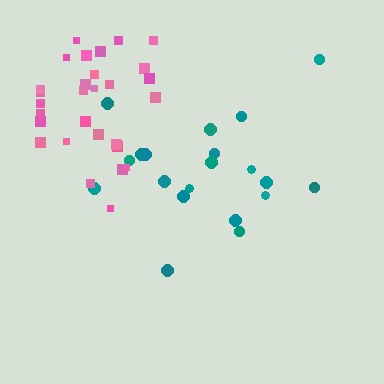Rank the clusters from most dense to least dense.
pink, teal.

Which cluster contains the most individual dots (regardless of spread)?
Pink (29).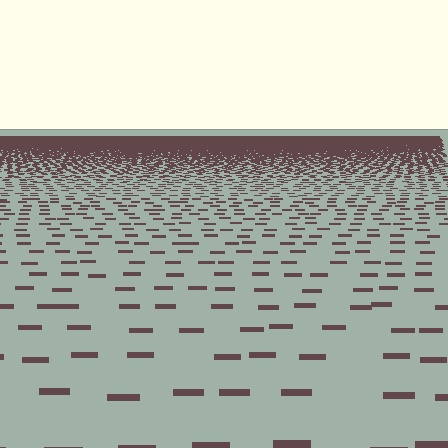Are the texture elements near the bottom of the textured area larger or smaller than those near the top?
Larger. Near the bottom, elements are closer to the viewer and appear at a bigger on-screen size.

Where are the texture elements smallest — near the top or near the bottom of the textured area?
Near the top.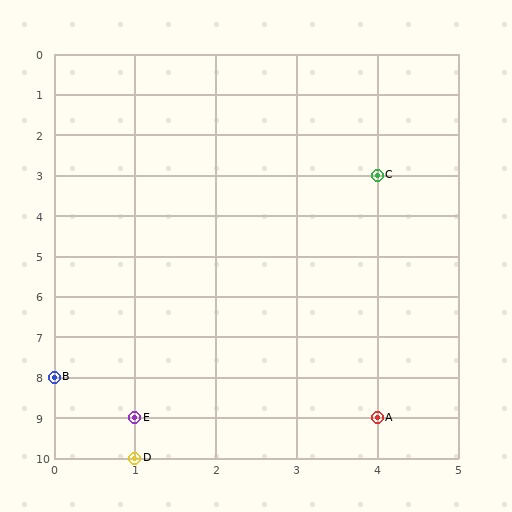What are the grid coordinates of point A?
Point A is at grid coordinates (4, 9).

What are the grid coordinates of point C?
Point C is at grid coordinates (4, 3).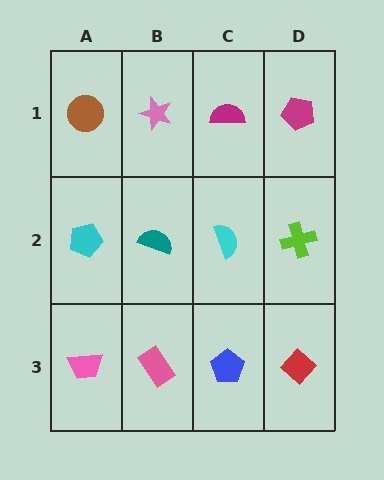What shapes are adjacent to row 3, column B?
A teal semicircle (row 2, column B), a pink trapezoid (row 3, column A), a blue pentagon (row 3, column C).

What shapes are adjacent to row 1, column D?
A lime cross (row 2, column D), a magenta semicircle (row 1, column C).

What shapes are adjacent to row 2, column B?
A pink star (row 1, column B), a pink rectangle (row 3, column B), a cyan pentagon (row 2, column A), a cyan semicircle (row 2, column C).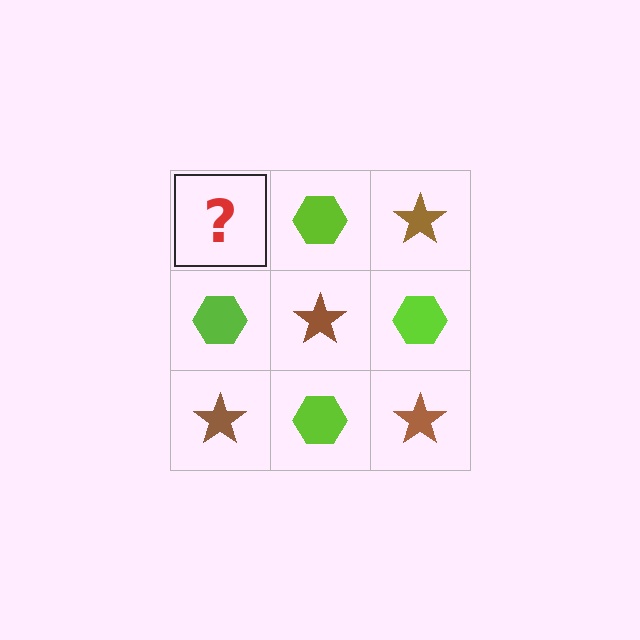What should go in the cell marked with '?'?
The missing cell should contain a brown star.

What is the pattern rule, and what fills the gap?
The rule is that it alternates brown star and lime hexagon in a checkerboard pattern. The gap should be filled with a brown star.